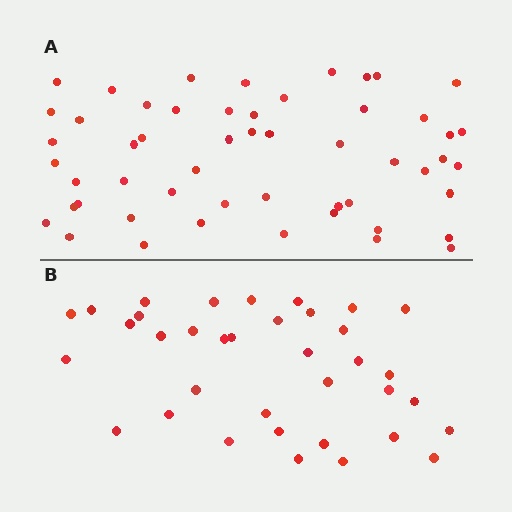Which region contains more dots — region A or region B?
Region A (the top region) has more dots.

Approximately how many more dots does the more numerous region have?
Region A has approximately 15 more dots than region B.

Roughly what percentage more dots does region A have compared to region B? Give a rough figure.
About 45% more.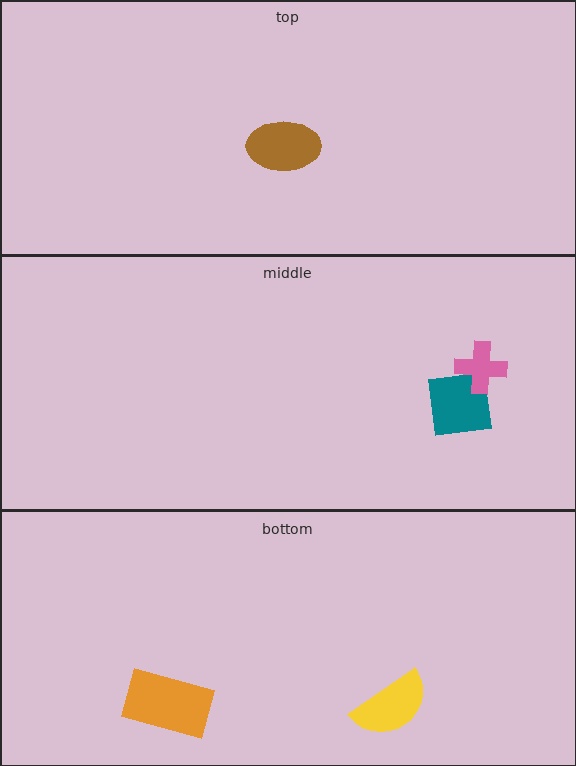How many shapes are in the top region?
1.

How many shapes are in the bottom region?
2.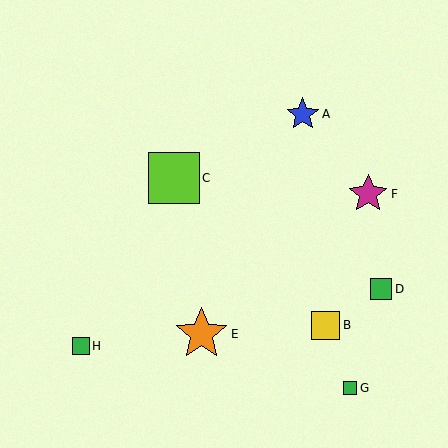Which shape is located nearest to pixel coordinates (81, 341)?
The green square (labeled H) at (81, 346) is nearest to that location.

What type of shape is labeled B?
Shape B is a yellow square.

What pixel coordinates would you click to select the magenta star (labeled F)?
Click at (368, 194) to select the magenta star F.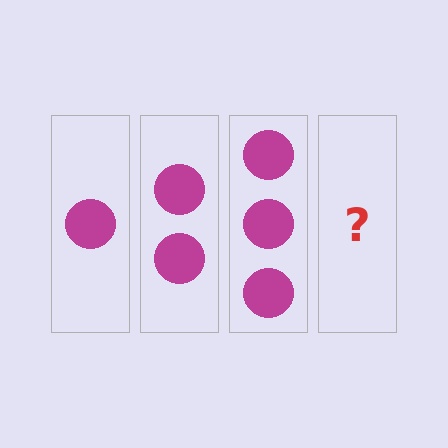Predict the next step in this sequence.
The next step is 4 circles.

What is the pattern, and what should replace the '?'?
The pattern is that each step adds one more circle. The '?' should be 4 circles.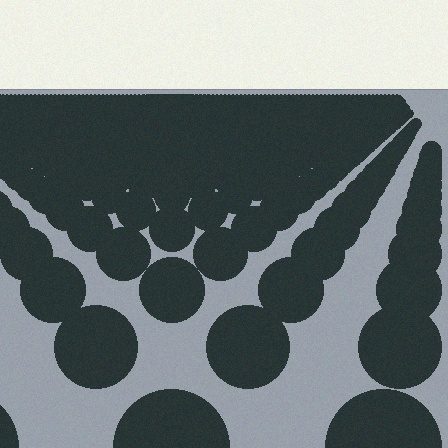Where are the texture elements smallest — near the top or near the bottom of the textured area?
Near the top.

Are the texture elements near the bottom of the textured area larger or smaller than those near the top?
Larger. Near the bottom, elements are closer to the viewer and appear at a bigger on-screen size.